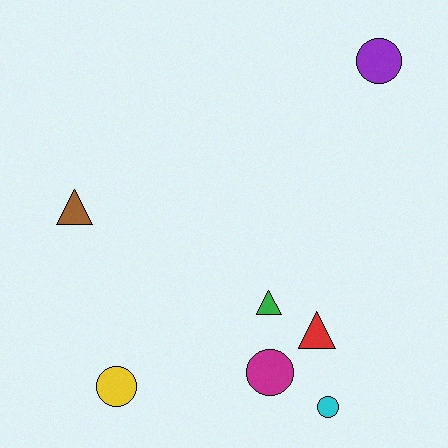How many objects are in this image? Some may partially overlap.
There are 7 objects.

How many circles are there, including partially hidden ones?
There are 4 circles.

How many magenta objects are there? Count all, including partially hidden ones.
There is 1 magenta object.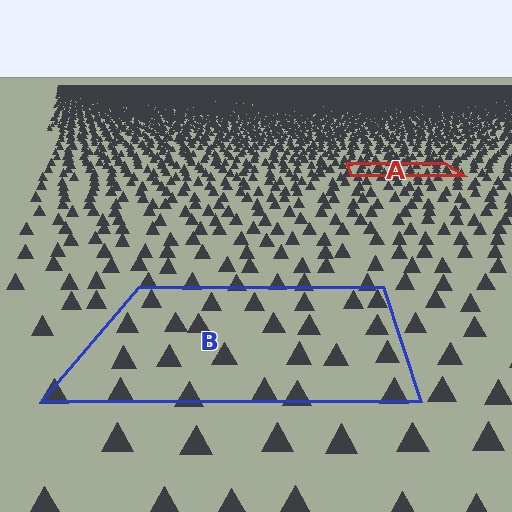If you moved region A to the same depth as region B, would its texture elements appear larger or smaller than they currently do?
They would appear larger. At a closer depth, the same texture elements are projected at a bigger on-screen size.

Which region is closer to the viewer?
Region B is closer. The texture elements there are larger and more spread out.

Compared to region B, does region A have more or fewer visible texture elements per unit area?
Region A has more texture elements per unit area — they are packed more densely because it is farther away.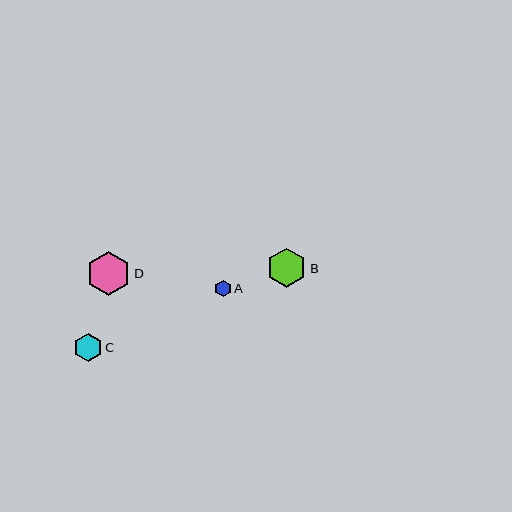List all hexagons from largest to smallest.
From largest to smallest: D, B, C, A.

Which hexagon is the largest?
Hexagon D is the largest with a size of approximately 44 pixels.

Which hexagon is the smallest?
Hexagon A is the smallest with a size of approximately 17 pixels.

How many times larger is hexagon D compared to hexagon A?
Hexagon D is approximately 2.6 times the size of hexagon A.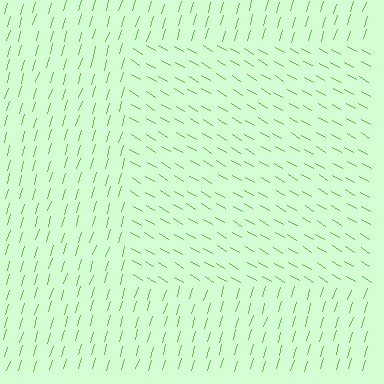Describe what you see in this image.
The image is filled with small lime line segments. A rectangle region in the image has lines oriented differently from the surrounding lines, creating a visible texture boundary.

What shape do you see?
I see a rectangle.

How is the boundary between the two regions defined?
The boundary is defined purely by a change in line orientation (approximately 76 degrees difference). All lines are the same color and thickness.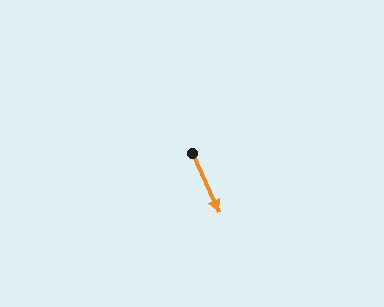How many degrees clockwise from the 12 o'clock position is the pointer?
Approximately 155 degrees.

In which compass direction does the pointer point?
Southeast.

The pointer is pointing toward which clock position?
Roughly 5 o'clock.